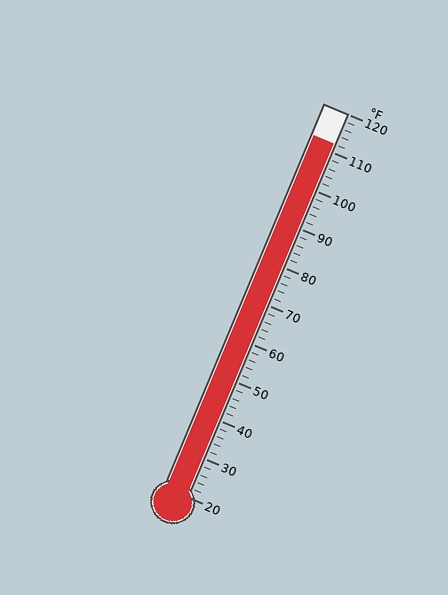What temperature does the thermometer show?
The thermometer shows approximately 112°F.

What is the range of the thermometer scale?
The thermometer scale ranges from 20°F to 120°F.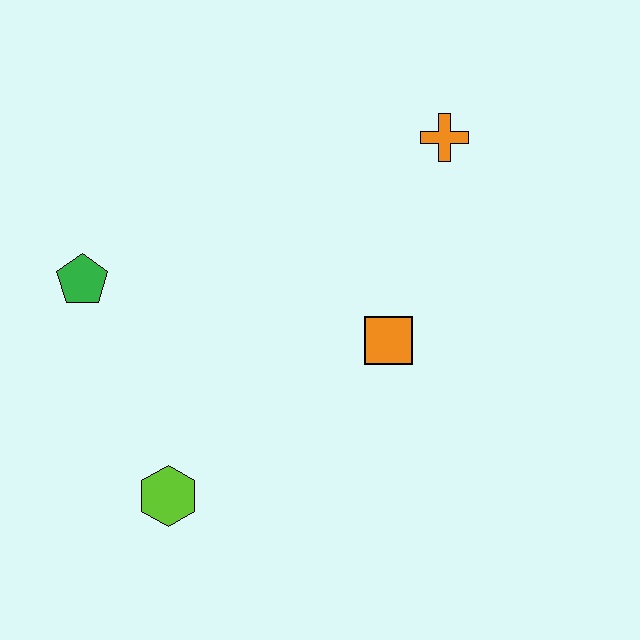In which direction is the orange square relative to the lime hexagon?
The orange square is to the right of the lime hexagon.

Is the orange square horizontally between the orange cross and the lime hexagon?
Yes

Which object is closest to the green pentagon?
The lime hexagon is closest to the green pentagon.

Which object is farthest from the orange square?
The green pentagon is farthest from the orange square.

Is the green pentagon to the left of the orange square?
Yes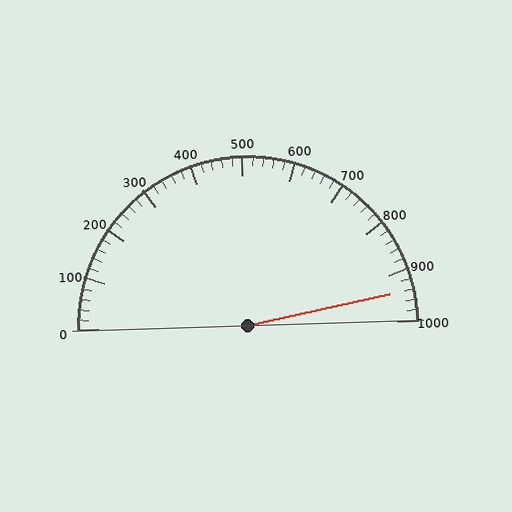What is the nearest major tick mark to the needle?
The nearest major tick mark is 900.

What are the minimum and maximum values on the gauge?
The gauge ranges from 0 to 1000.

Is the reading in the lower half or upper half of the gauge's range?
The reading is in the upper half of the range (0 to 1000).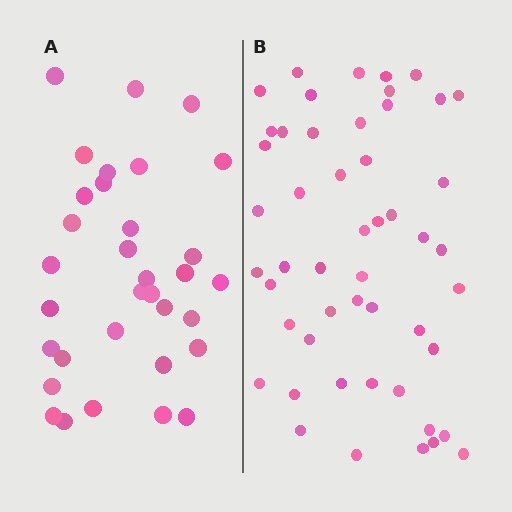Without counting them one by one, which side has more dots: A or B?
Region B (the right region) has more dots.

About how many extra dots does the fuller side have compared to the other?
Region B has approximately 15 more dots than region A.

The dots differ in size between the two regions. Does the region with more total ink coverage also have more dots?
No. Region A has more total ink coverage because its dots are larger, but region B actually contains more individual dots. Total area can be misleading — the number of items is what matters here.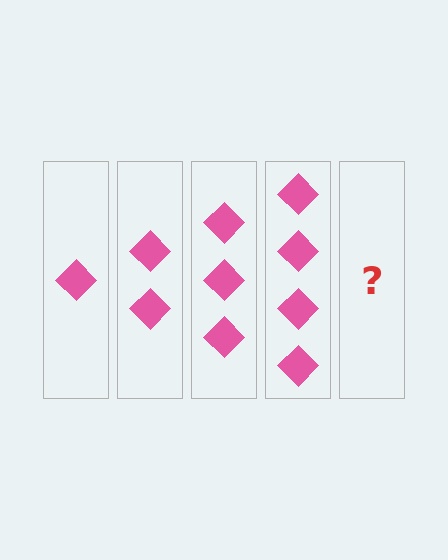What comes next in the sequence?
The next element should be 5 diamonds.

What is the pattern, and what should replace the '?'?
The pattern is that each step adds one more diamond. The '?' should be 5 diamonds.